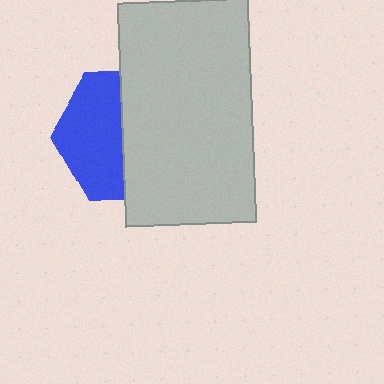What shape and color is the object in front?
The object in front is a light gray rectangle.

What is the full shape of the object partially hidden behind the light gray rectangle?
The partially hidden object is a blue hexagon.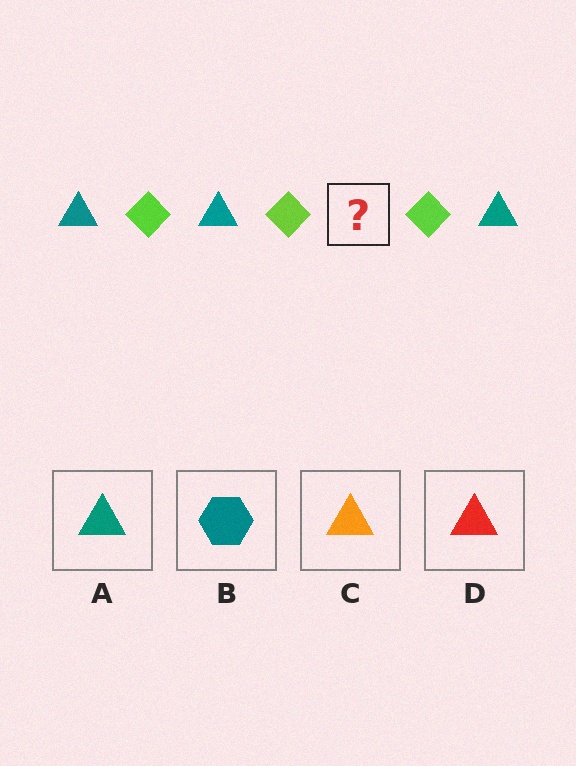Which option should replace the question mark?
Option A.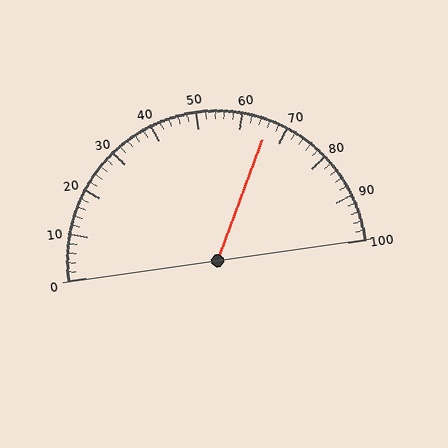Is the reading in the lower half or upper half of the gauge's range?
The reading is in the upper half of the range (0 to 100).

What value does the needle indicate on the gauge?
The needle indicates approximately 66.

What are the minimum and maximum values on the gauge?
The gauge ranges from 0 to 100.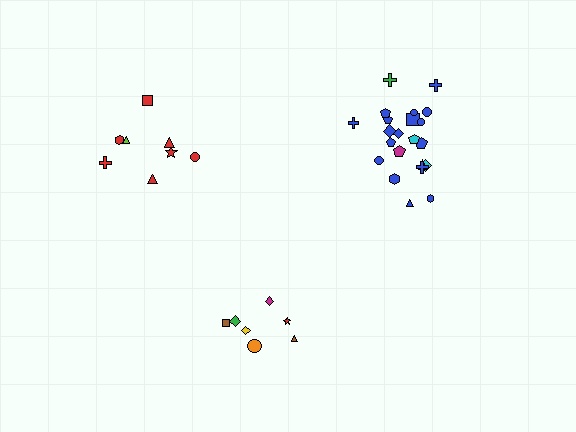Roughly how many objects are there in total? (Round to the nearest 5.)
Roughly 35 objects in total.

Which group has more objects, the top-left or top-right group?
The top-right group.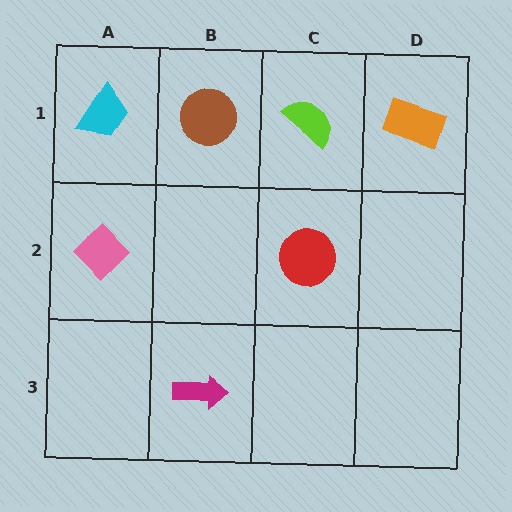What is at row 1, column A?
A cyan trapezoid.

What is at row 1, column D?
An orange rectangle.